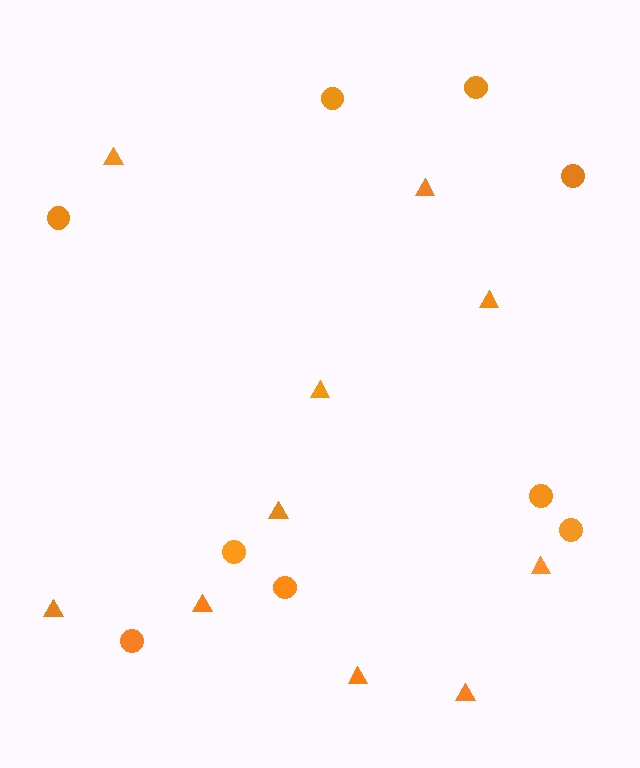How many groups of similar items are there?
There are 2 groups: one group of circles (9) and one group of triangles (10).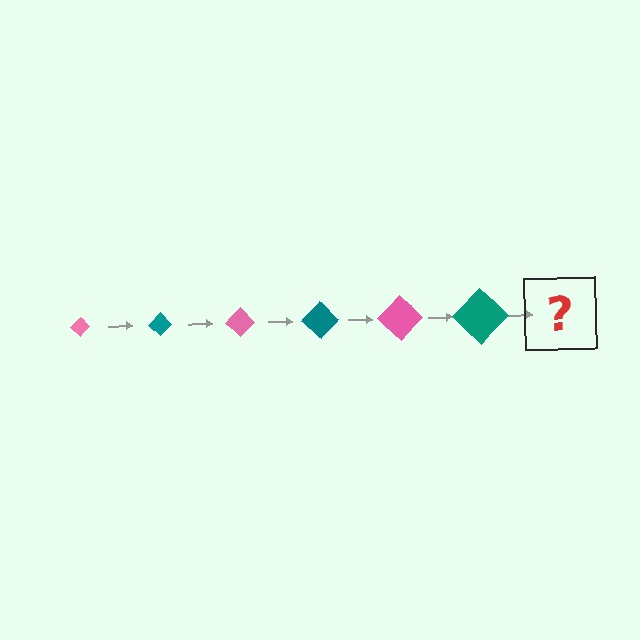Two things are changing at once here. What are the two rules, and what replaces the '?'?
The two rules are that the diamond grows larger each step and the color cycles through pink and teal. The '?' should be a pink diamond, larger than the previous one.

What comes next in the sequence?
The next element should be a pink diamond, larger than the previous one.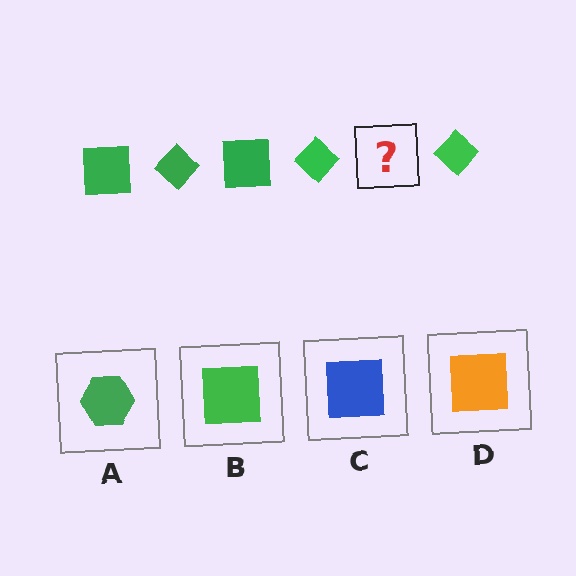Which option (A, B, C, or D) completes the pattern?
B.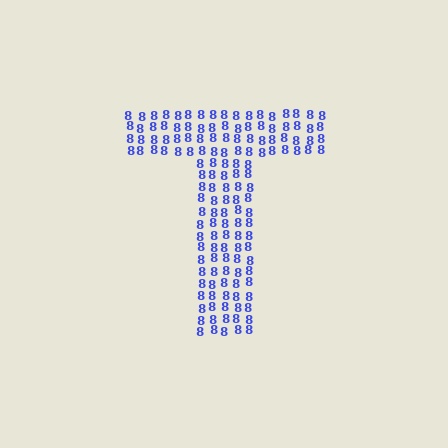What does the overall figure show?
The overall figure shows the letter T.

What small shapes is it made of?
It is made of small digit 8's.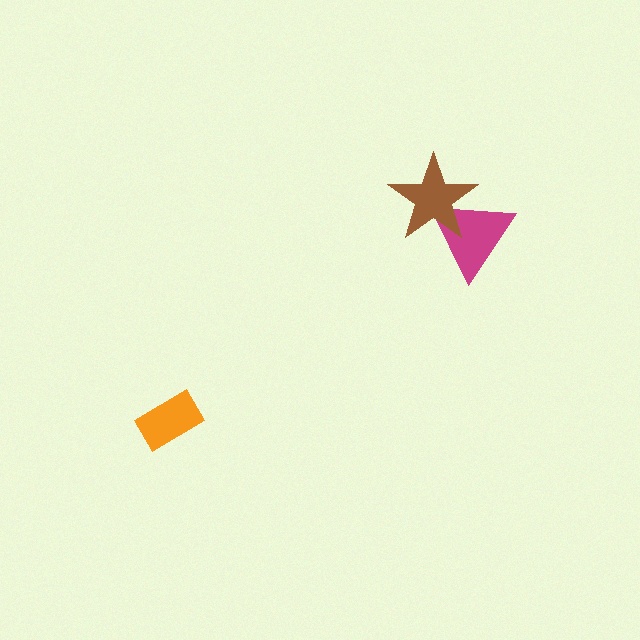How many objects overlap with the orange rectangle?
0 objects overlap with the orange rectangle.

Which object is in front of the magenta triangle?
The brown star is in front of the magenta triangle.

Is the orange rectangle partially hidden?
No, no other shape covers it.